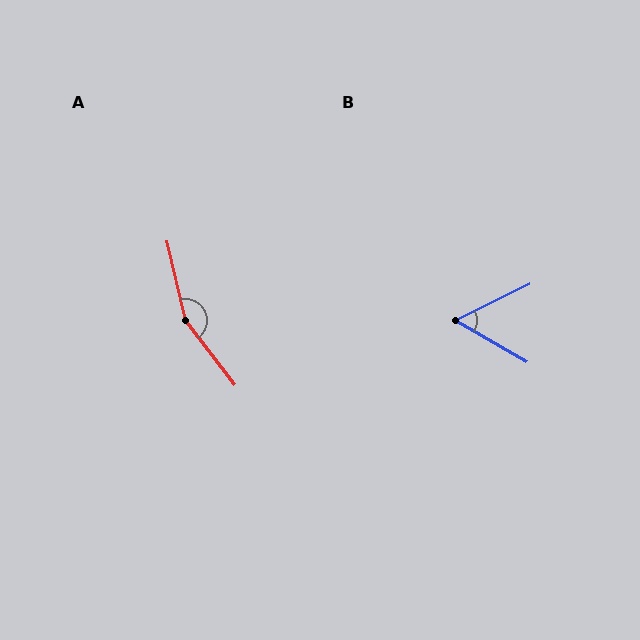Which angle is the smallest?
B, at approximately 56 degrees.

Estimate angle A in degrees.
Approximately 156 degrees.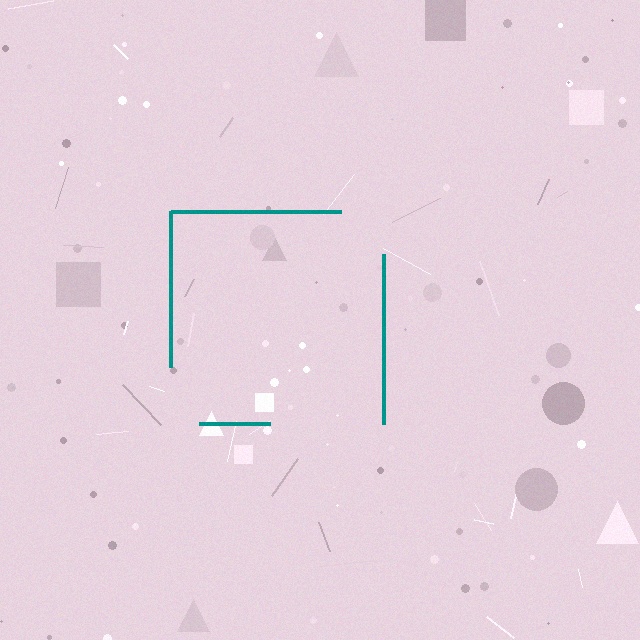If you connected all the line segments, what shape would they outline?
They would outline a square.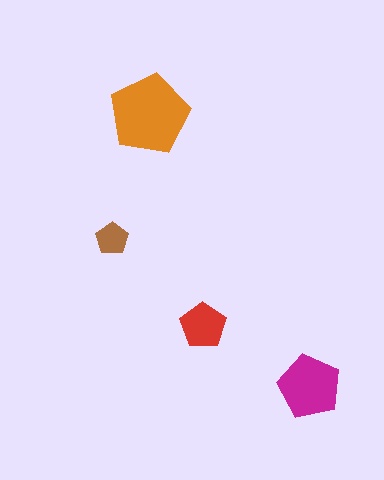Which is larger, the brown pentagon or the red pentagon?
The red one.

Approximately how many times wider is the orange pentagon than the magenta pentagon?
About 1.5 times wider.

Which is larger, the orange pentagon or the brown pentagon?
The orange one.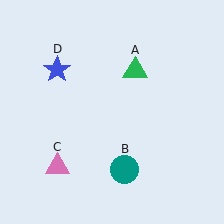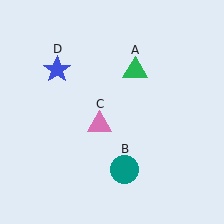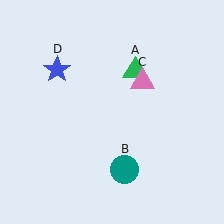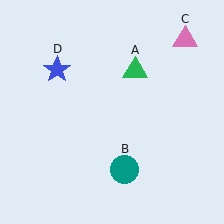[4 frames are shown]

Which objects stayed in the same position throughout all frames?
Green triangle (object A) and teal circle (object B) and blue star (object D) remained stationary.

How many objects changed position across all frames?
1 object changed position: pink triangle (object C).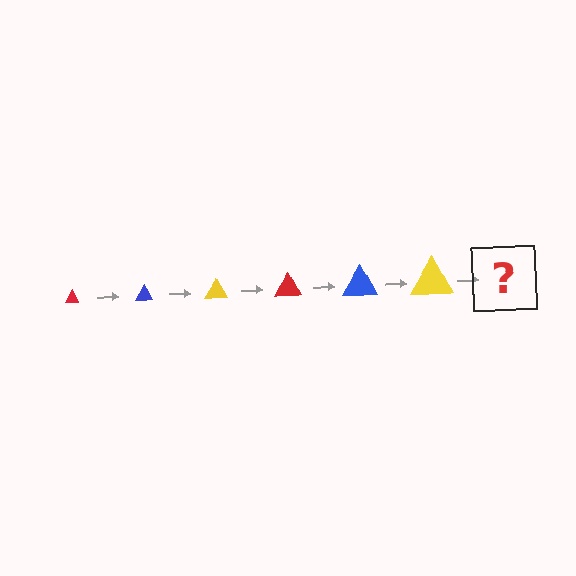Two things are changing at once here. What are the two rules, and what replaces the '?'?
The two rules are that the triangle grows larger each step and the color cycles through red, blue, and yellow. The '?' should be a red triangle, larger than the previous one.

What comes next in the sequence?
The next element should be a red triangle, larger than the previous one.